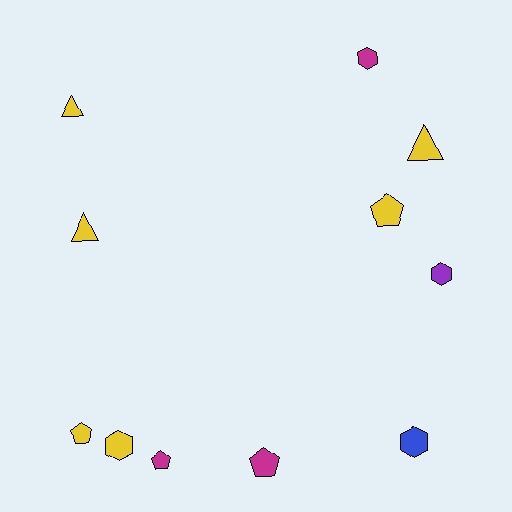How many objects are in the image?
There are 11 objects.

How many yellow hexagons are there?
There is 1 yellow hexagon.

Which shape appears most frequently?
Pentagon, with 4 objects.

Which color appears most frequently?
Yellow, with 6 objects.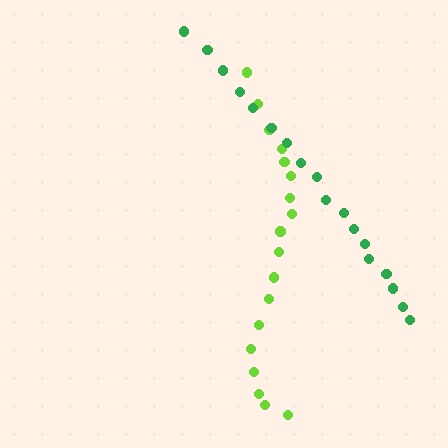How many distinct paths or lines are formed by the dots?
There are 2 distinct paths.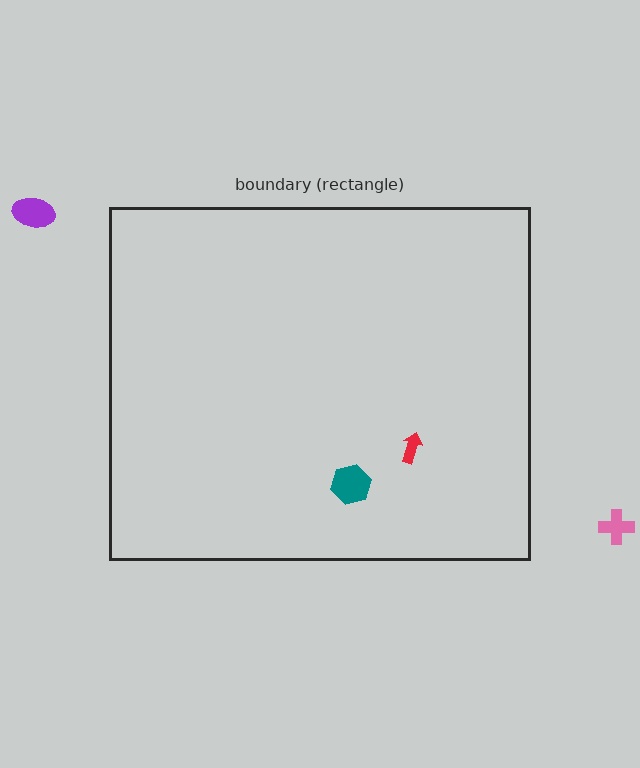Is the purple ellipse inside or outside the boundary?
Outside.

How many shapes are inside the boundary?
2 inside, 2 outside.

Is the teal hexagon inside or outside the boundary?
Inside.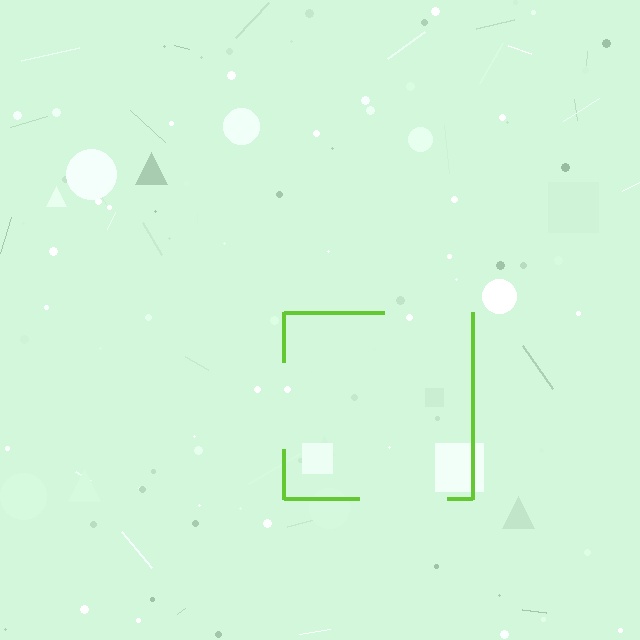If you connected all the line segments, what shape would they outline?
They would outline a square.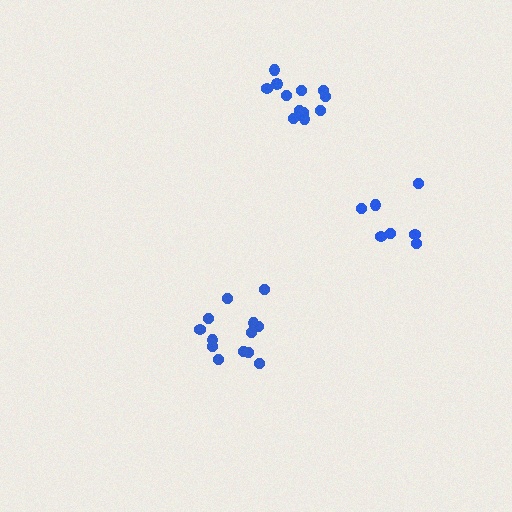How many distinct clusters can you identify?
There are 3 distinct clusters.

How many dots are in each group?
Group 1: 13 dots, Group 2: 13 dots, Group 3: 7 dots (33 total).